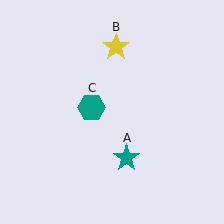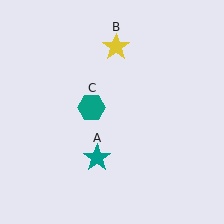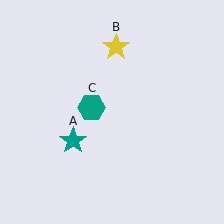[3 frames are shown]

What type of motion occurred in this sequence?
The teal star (object A) rotated clockwise around the center of the scene.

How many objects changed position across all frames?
1 object changed position: teal star (object A).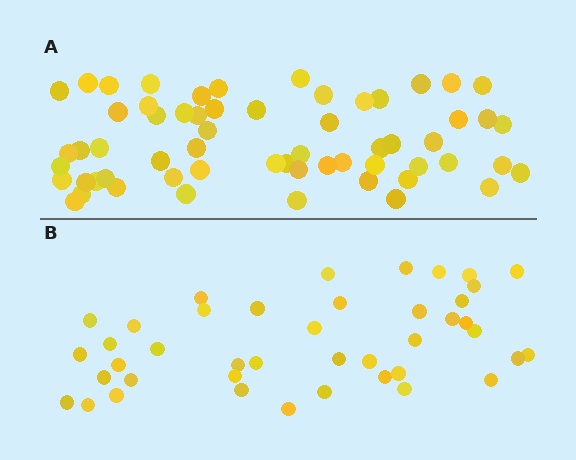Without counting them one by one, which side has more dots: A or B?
Region A (the top region) has more dots.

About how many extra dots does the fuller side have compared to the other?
Region A has approximately 20 more dots than region B.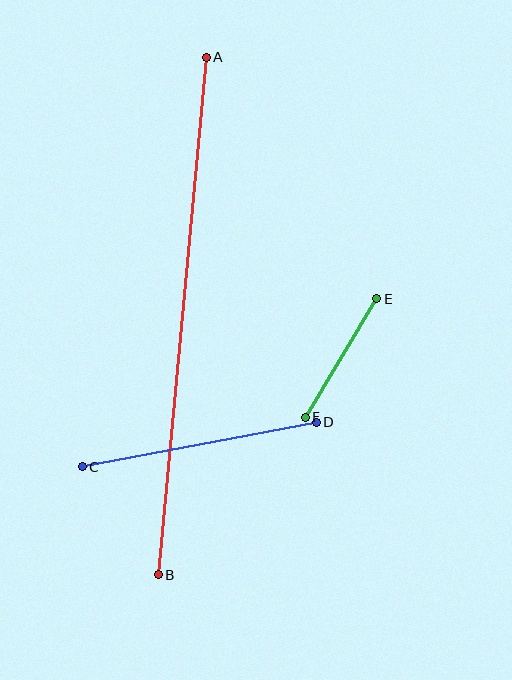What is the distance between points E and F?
The distance is approximately 138 pixels.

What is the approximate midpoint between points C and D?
The midpoint is at approximately (199, 444) pixels.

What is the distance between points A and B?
The distance is approximately 519 pixels.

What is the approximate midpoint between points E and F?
The midpoint is at approximately (341, 358) pixels.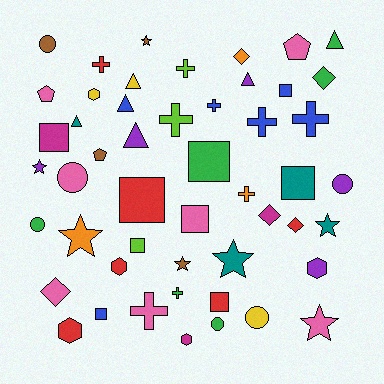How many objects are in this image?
There are 50 objects.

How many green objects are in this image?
There are 6 green objects.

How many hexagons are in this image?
There are 5 hexagons.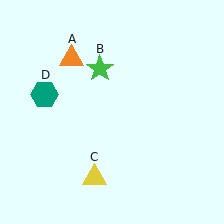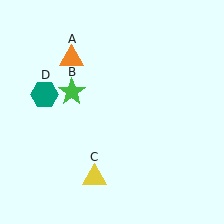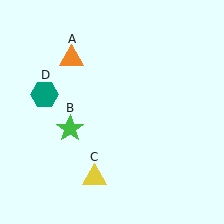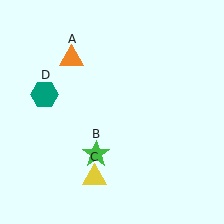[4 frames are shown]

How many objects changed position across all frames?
1 object changed position: green star (object B).